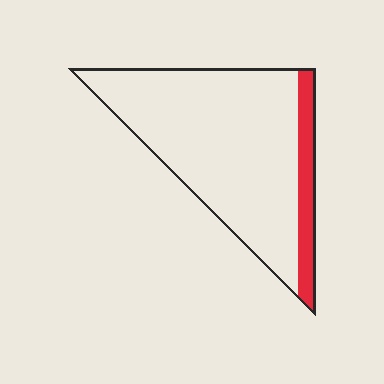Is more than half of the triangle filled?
No.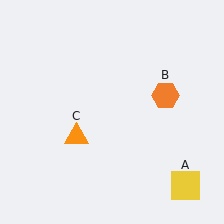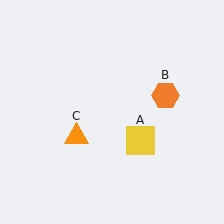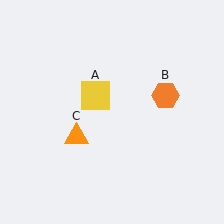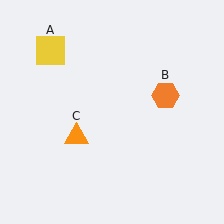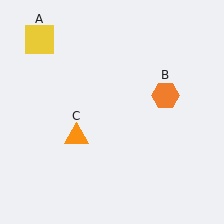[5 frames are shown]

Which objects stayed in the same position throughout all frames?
Orange hexagon (object B) and orange triangle (object C) remained stationary.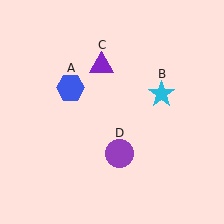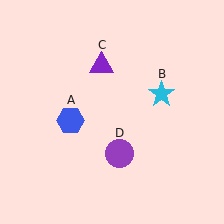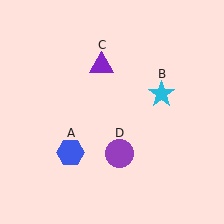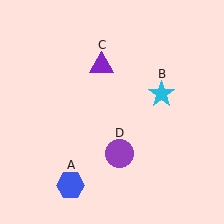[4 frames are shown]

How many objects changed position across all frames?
1 object changed position: blue hexagon (object A).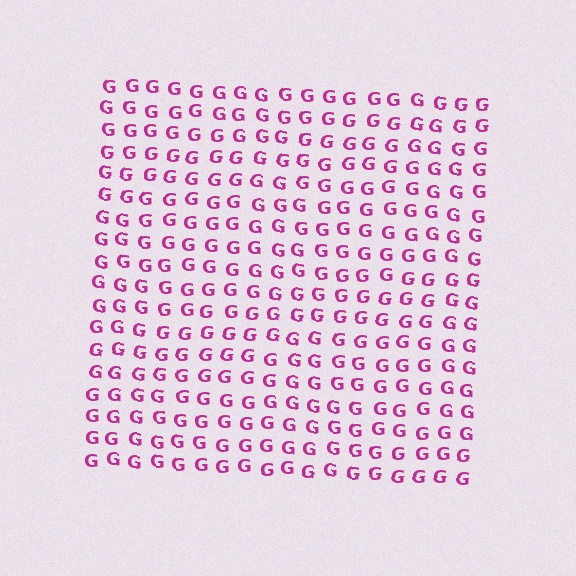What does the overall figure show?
The overall figure shows a square.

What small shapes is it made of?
It is made of small letter G's.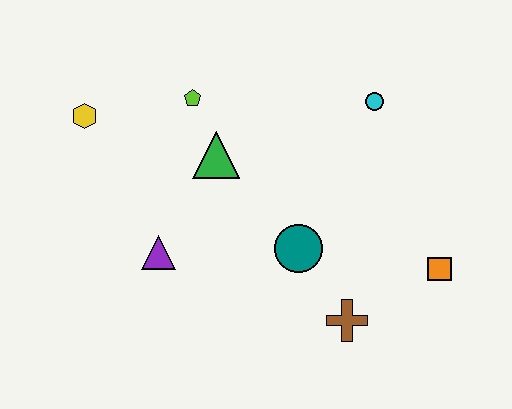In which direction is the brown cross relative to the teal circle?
The brown cross is below the teal circle.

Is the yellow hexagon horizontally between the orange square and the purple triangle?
No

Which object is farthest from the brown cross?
The yellow hexagon is farthest from the brown cross.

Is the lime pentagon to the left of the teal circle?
Yes